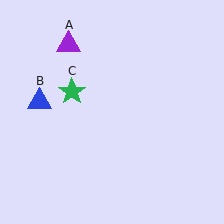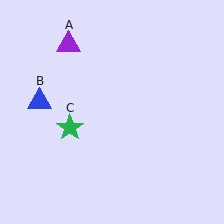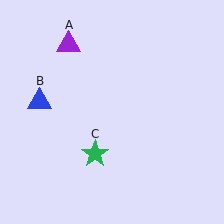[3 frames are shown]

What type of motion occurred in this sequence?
The green star (object C) rotated counterclockwise around the center of the scene.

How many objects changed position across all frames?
1 object changed position: green star (object C).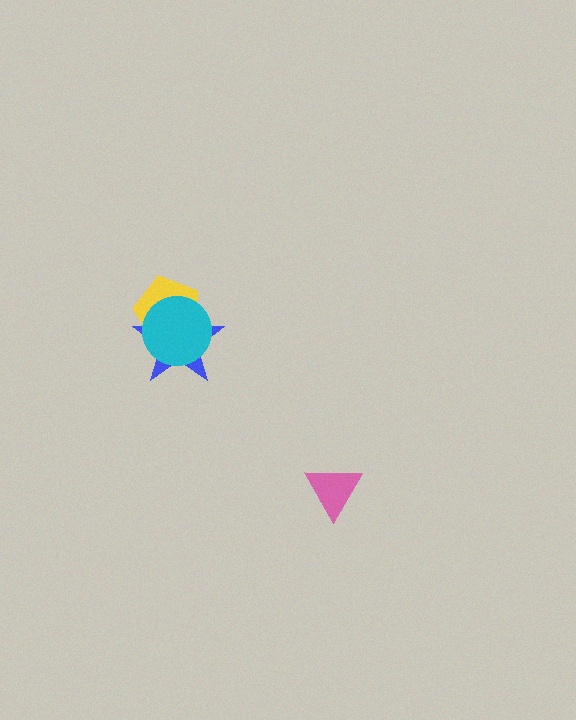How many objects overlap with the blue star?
2 objects overlap with the blue star.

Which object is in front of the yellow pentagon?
The cyan circle is in front of the yellow pentagon.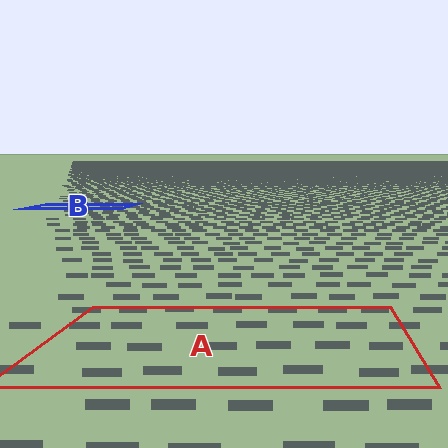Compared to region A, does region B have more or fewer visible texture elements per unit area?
Region B has more texture elements per unit area — they are packed more densely because it is farther away.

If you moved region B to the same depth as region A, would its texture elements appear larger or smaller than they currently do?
They would appear larger. At a closer depth, the same texture elements are projected at a bigger on-screen size.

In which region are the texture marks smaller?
The texture marks are smaller in region B, because it is farther away.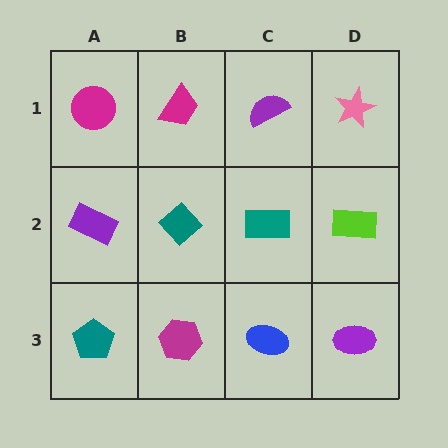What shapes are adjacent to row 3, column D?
A lime rectangle (row 2, column D), a blue ellipse (row 3, column C).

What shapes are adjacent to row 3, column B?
A teal diamond (row 2, column B), a teal pentagon (row 3, column A), a blue ellipse (row 3, column C).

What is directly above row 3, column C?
A teal rectangle.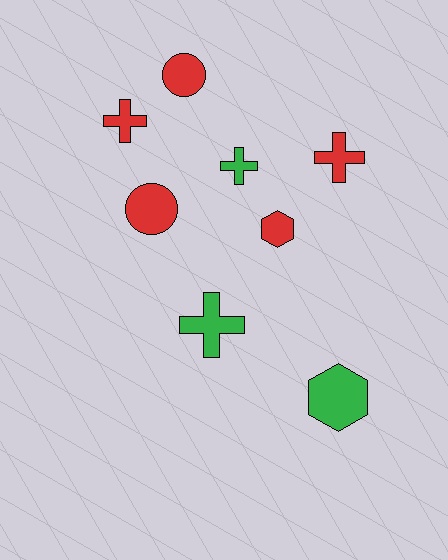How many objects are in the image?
There are 8 objects.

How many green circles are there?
There are no green circles.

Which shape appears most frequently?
Cross, with 4 objects.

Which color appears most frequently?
Red, with 5 objects.